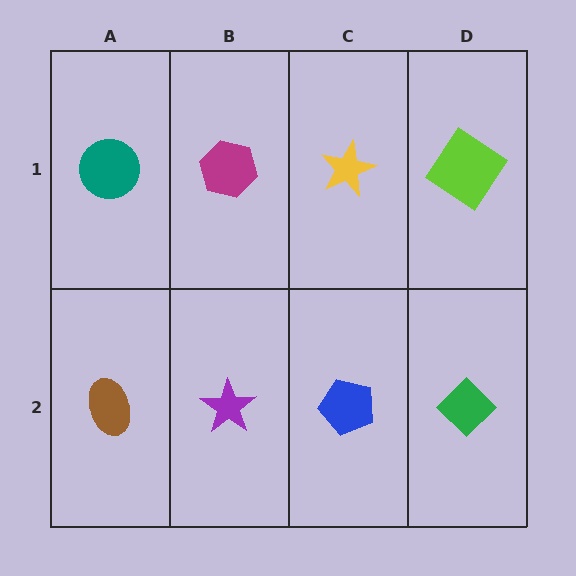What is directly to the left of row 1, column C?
A magenta hexagon.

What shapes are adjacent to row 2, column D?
A lime diamond (row 1, column D), a blue pentagon (row 2, column C).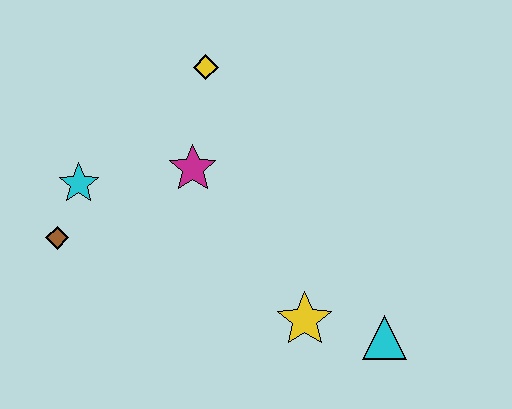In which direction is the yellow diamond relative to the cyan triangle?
The yellow diamond is above the cyan triangle.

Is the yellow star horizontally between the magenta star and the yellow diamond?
No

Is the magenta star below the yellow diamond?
Yes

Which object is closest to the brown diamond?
The cyan star is closest to the brown diamond.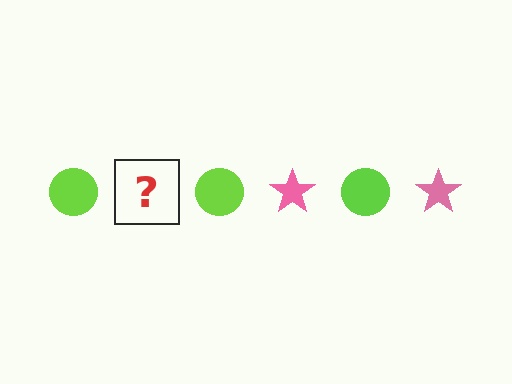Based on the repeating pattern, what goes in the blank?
The blank should be a pink star.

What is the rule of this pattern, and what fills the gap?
The rule is that the pattern alternates between lime circle and pink star. The gap should be filled with a pink star.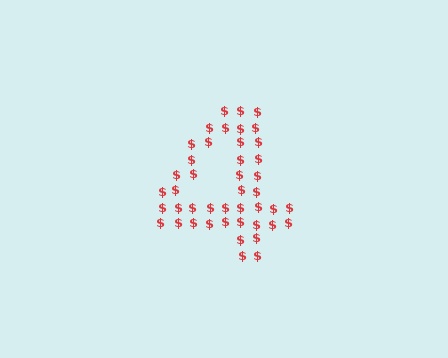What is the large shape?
The large shape is the digit 4.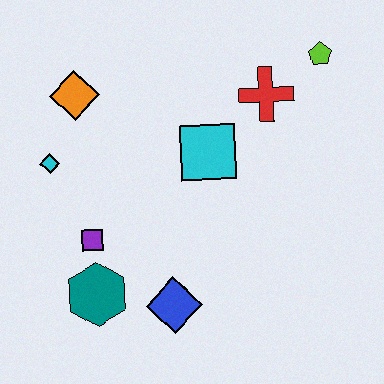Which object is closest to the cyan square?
The red cross is closest to the cyan square.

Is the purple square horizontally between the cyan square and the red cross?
No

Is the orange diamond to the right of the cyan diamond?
Yes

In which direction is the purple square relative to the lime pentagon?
The purple square is to the left of the lime pentagon.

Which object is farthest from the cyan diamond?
The lime pentagon is farthest from the cyan diamond.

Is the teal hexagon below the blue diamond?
No